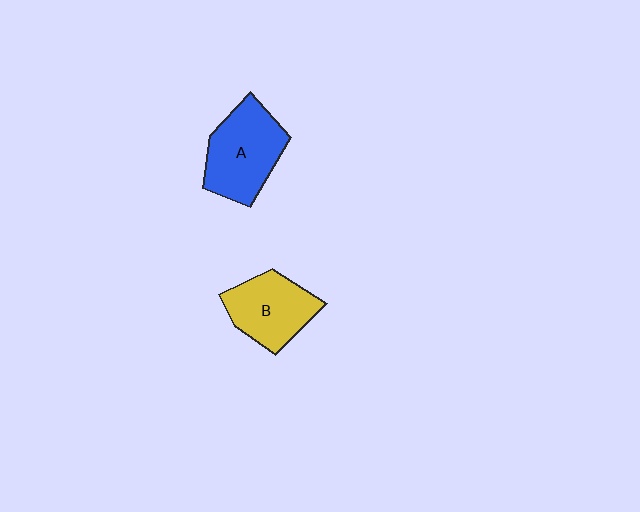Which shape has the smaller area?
Shape B (yellow).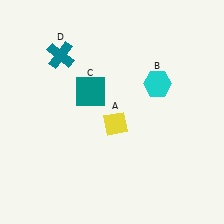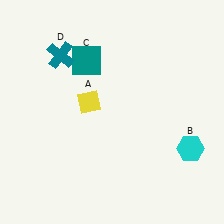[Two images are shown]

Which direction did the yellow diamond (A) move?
The yellow diamond (A) moved left.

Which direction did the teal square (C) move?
The teal square (C) moved up.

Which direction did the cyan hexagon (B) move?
The cyan hexagon (B) moved down.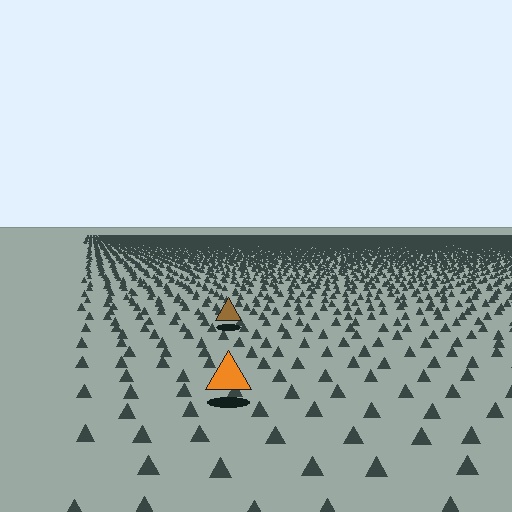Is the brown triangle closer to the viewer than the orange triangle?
No. The orange triangle is closer — you can tell from the texture gradient: the ground texture is coarser near it.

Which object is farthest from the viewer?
The brown triangle is farthest from the viewer. It appears smaller and the ground texture around it is denser.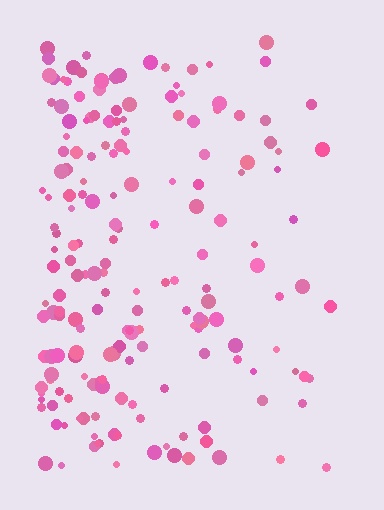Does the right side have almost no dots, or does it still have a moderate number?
Still a moderate number, just noticeably fewer than the left.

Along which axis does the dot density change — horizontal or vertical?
Horizontal.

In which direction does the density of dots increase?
From right to left, with the left side densest.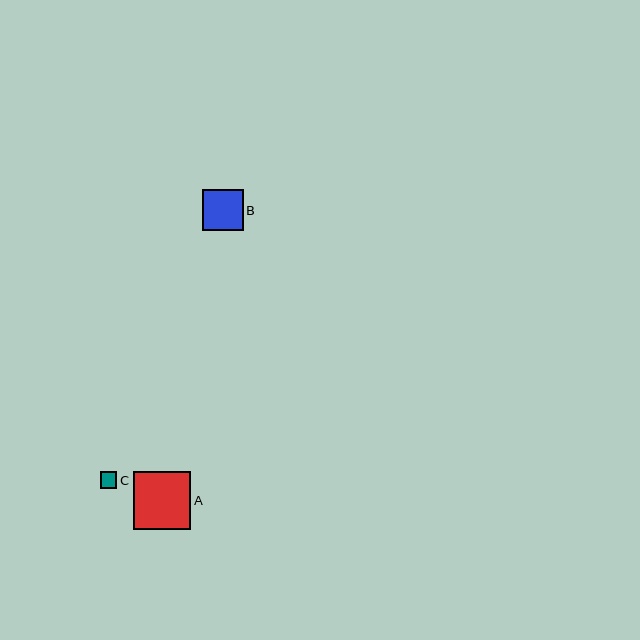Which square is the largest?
Square A is the largest with a size of approximately 58 pixels.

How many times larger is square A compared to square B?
Square A is approximately 1.4 times the size of square B.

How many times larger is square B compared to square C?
Square B is approximately 2.5 times the size of square C.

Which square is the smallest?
Square C is the smallest with a size of approximately 17 pixels.